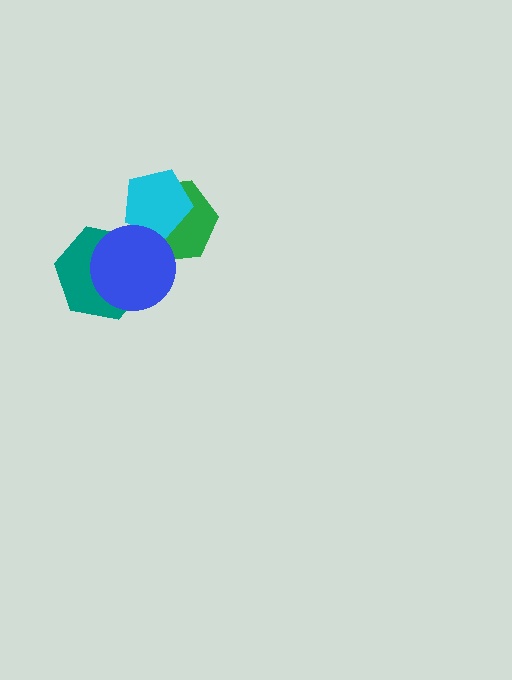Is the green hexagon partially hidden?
Yes, it is partially covered by another shape.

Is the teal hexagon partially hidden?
Yes, it is partially covered by another shape.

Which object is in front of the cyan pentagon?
The blue circle is in front of the cyan pentagon.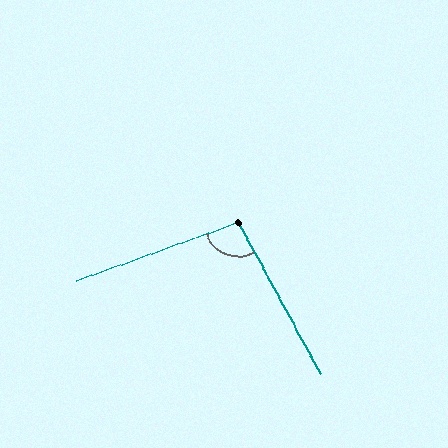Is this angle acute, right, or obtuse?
It is obtuse.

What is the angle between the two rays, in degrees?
Approximately 99 degrees.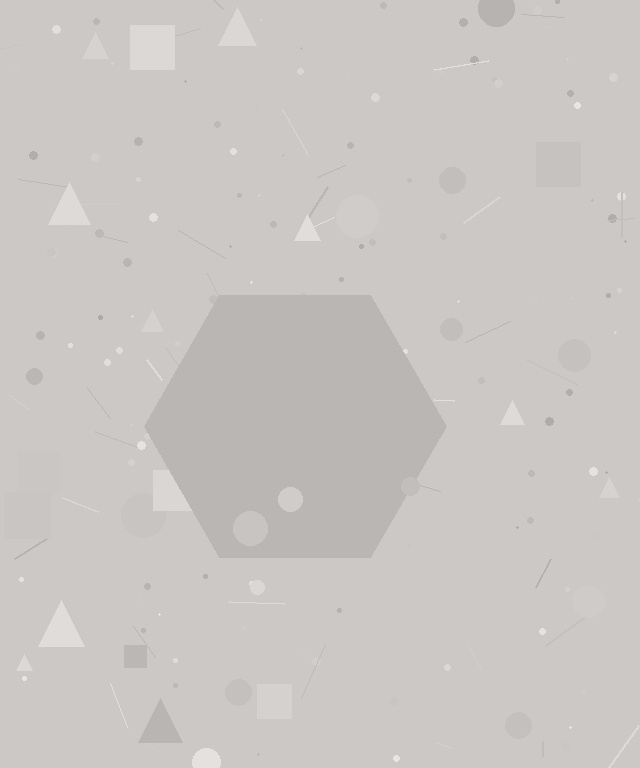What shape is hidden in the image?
A hexagon is hidden in the image.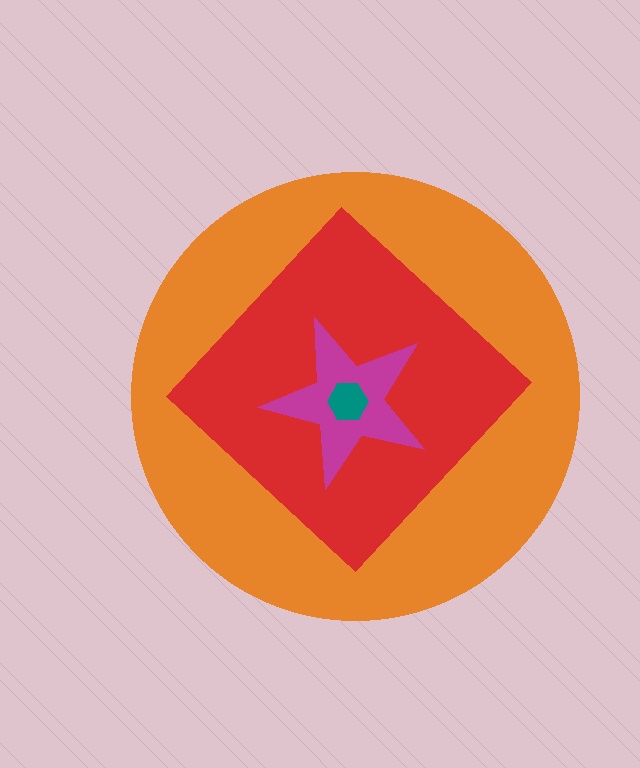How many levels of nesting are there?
4.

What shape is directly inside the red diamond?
The magenta star.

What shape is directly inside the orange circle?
The red diamond.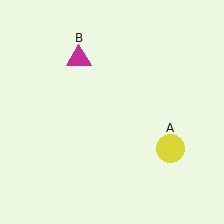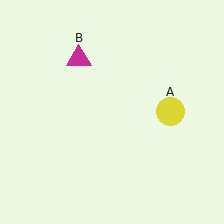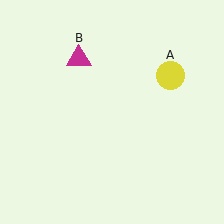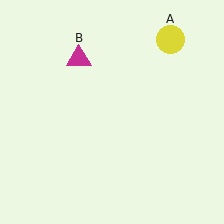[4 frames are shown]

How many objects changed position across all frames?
1 object changed position: yellow circle (object A).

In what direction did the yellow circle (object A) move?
The yellow circle (object A) moved up.